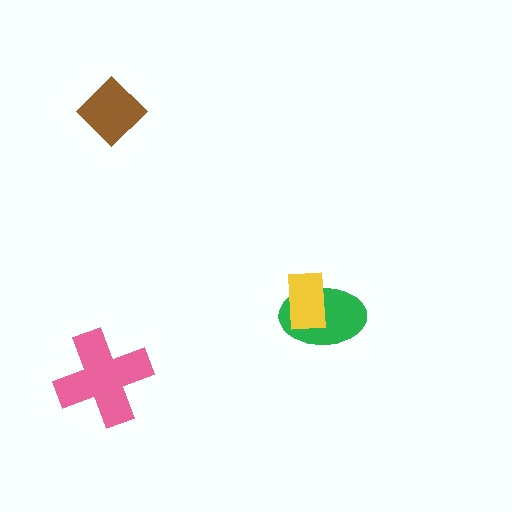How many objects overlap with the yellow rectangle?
1 object overlaps with the yellow rectangle.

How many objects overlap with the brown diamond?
0 objects overlap with the brown diamond.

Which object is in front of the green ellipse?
The yellow rectangle is in front of the green ellipse.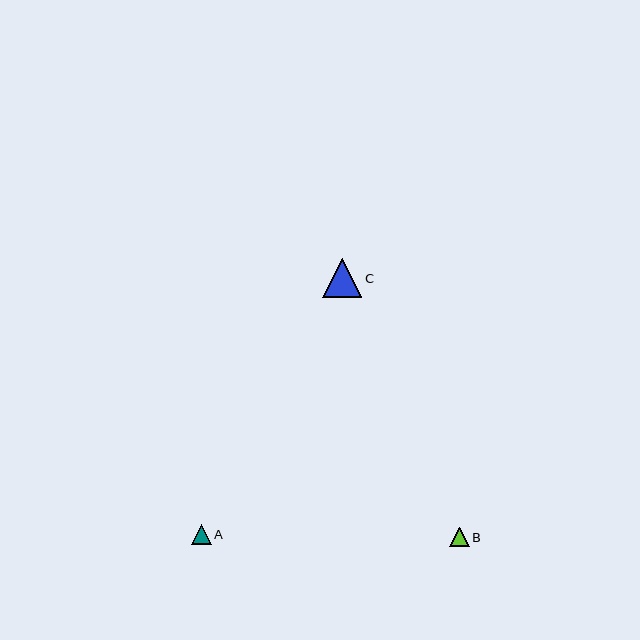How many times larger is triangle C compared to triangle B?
Triangle C is approximately 2.1 times the size of triangle B.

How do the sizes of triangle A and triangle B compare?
Triangle A and triangle B are approximately the same size.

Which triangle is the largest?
Triangle C is the largest with a size of approximately 39 pixels.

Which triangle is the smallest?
Triangle B is the smallest with a size of approximately 19 pixels.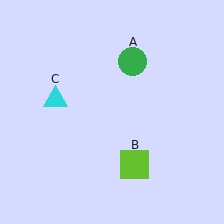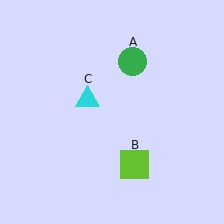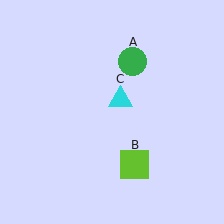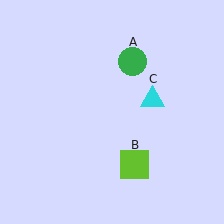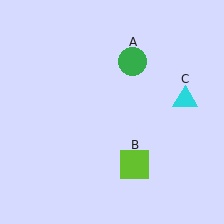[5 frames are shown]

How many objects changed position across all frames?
1 object changed position: cyan triangle (object C).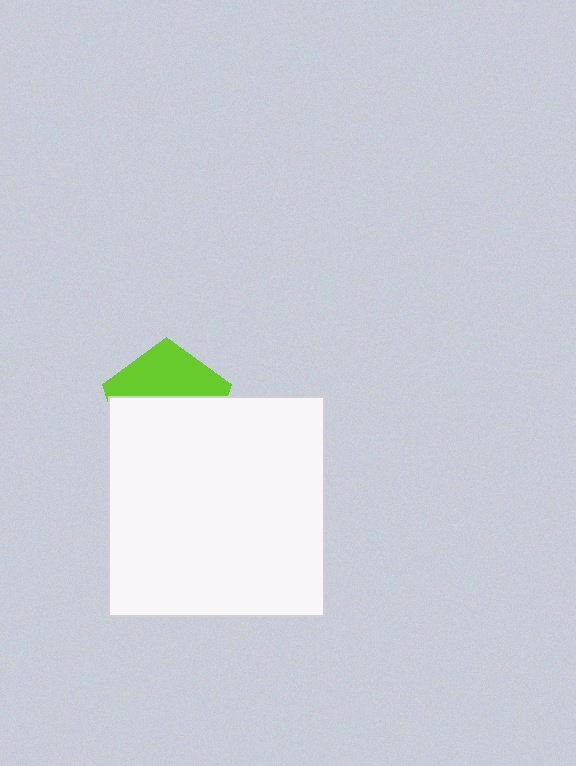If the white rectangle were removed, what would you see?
You would see the complete lime pentagon.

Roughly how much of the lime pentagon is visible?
A small part of it is visible (roughly 40%).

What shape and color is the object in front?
The object in front is a white rectangle.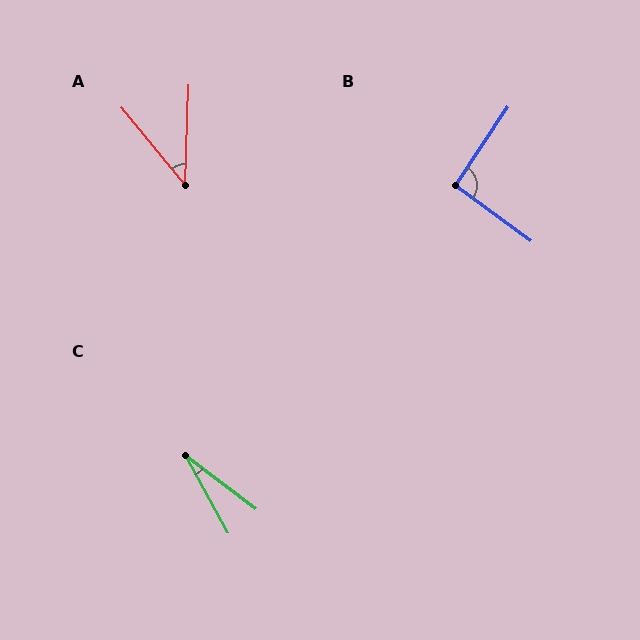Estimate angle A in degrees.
Approximately 41 degrees.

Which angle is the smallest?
C, at approximately 23 degrees.